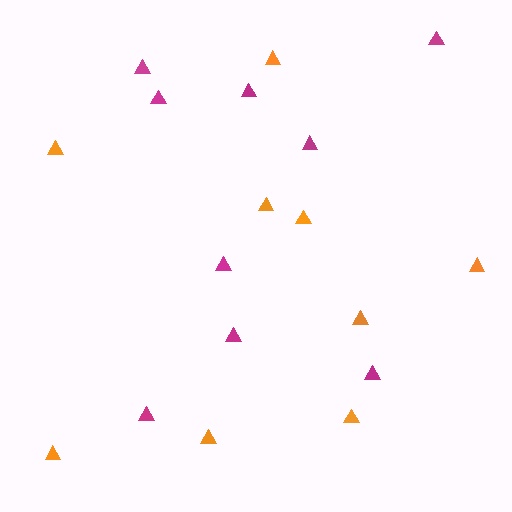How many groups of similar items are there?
There are 2 groups: one group of magenta triangles (9) and one group of orange triangles (9).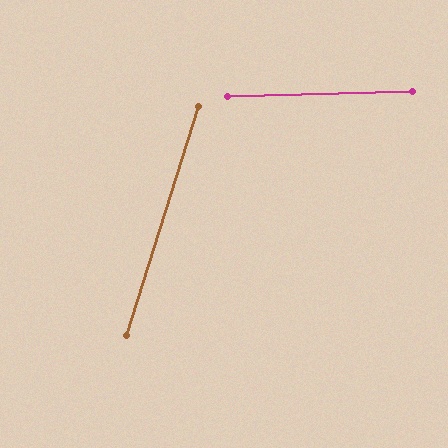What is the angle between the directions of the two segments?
Approximately 71 degrees.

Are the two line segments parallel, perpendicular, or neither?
Neither parallel nor perpendicular — they differ by about 71°.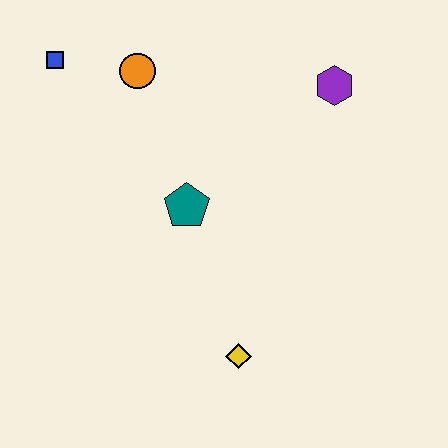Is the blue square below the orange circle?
No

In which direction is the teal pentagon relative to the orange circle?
The teal pentagon is below the orange circle.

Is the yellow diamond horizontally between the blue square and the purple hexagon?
Yes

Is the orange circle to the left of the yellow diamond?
Yes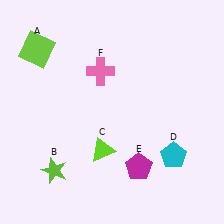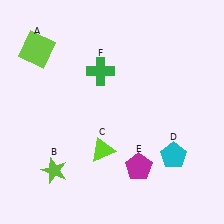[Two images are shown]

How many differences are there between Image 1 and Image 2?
There is 1 difference between the two images.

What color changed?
The cross (F) changed from pink in Image 1 to green in Image 2.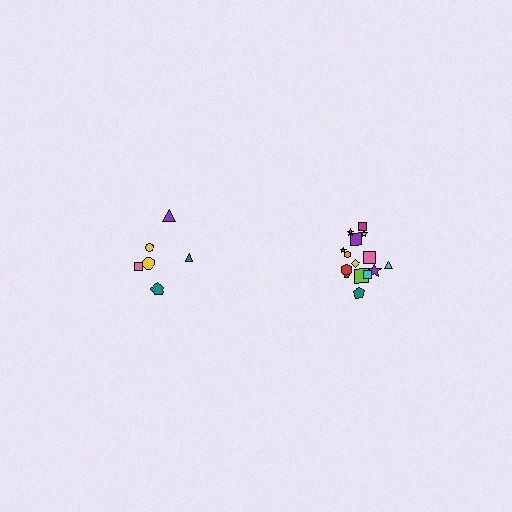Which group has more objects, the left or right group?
The right group.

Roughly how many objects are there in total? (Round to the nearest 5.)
Roughly 20 objects in total.